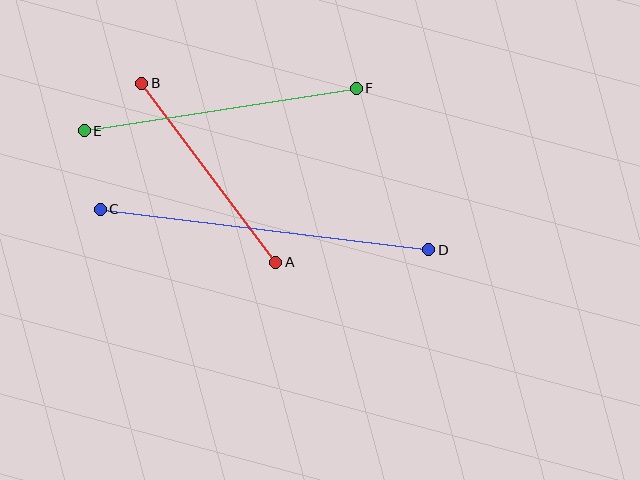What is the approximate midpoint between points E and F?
The midpoint is at approximately (220, 110) pixels.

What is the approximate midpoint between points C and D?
The midpoint is at approximately (264, 230) pixels.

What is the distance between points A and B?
The distance is approximately 224 pixels.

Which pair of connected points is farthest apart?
Points C and D are farthest apart.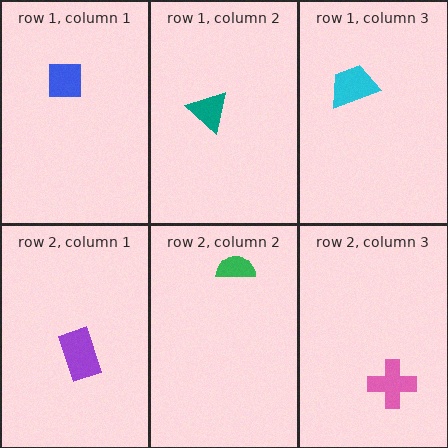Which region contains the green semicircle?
The row 2, column 2 region.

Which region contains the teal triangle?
The row 1, column 2 region.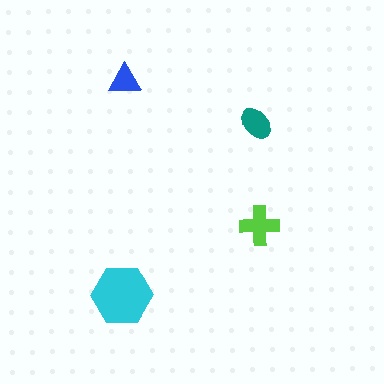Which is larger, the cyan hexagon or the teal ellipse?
The cyan hexagon.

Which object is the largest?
The cyan hexagon.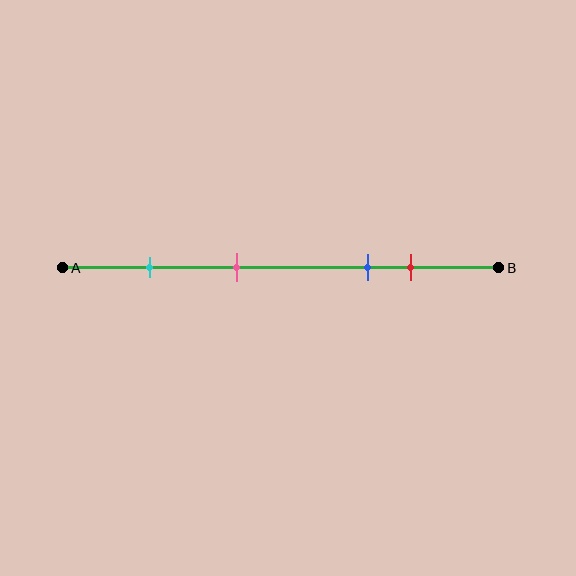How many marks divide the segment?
There are 4 marks dividing the segment.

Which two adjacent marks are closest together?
The blue and red marks are the closest adjacent pair.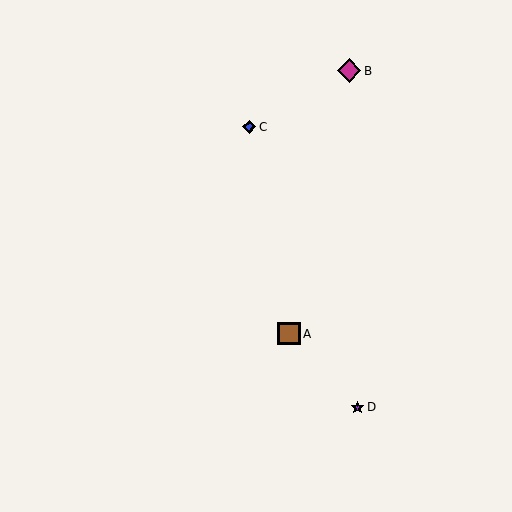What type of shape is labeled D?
Shape D is a purple star.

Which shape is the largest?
The magenta diamond (labeled B) is the largest.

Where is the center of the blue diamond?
The center of the blue diamond is at (249, 127).